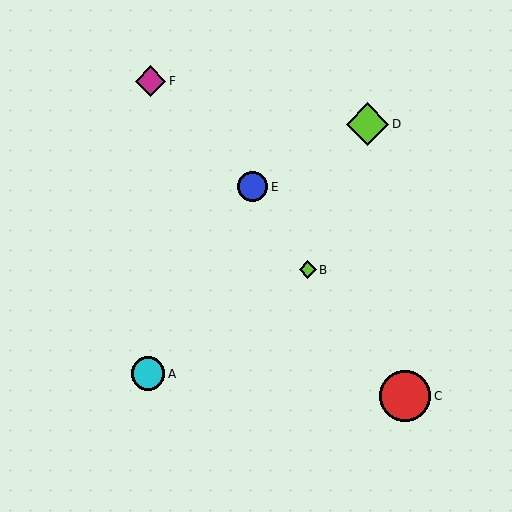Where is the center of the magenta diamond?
The center of the magenta diamond is at (151, 81).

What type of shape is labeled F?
Shape F is a magenta diamond.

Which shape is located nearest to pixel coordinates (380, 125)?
The lime diamond (labeled D) at (368, 124) is nearest to that location.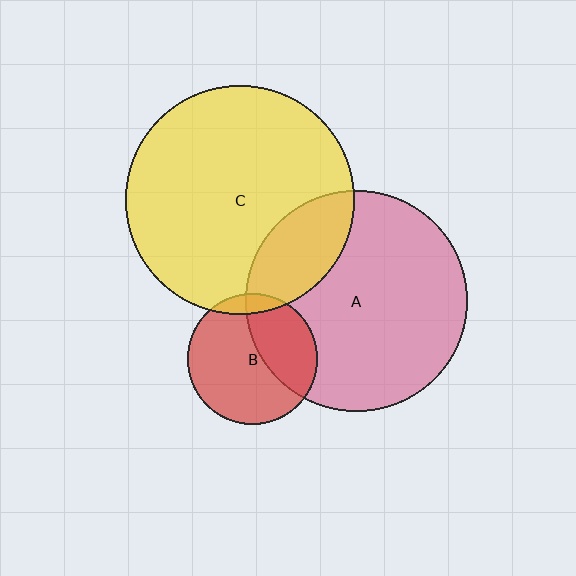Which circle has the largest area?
Circle C (yellow).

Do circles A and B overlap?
Yes.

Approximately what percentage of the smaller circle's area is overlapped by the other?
Approximately 35%.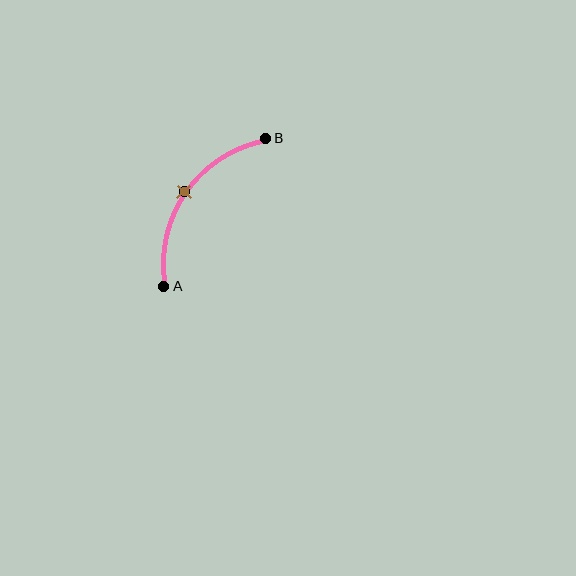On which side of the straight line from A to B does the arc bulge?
The arc bulges above and to the left of the straight line connecting A and B.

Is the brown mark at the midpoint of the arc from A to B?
Yes. The brown mark lies on the arc at equal arc-length from both A and B — it is the arc midpoint.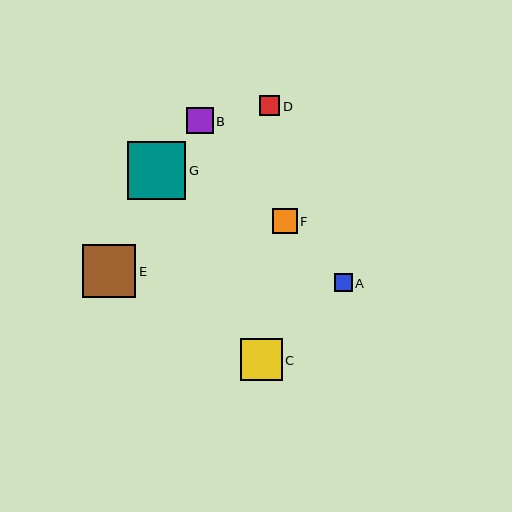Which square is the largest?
Square G is the largest with a size of approximately 58 pixels.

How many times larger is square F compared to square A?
Square F is approximately 1.4 times the size of square A.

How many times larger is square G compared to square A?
Square G is approximately 3.3 times the size of square A.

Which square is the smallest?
Square A is the smallest with a size of approximately 18 pixels.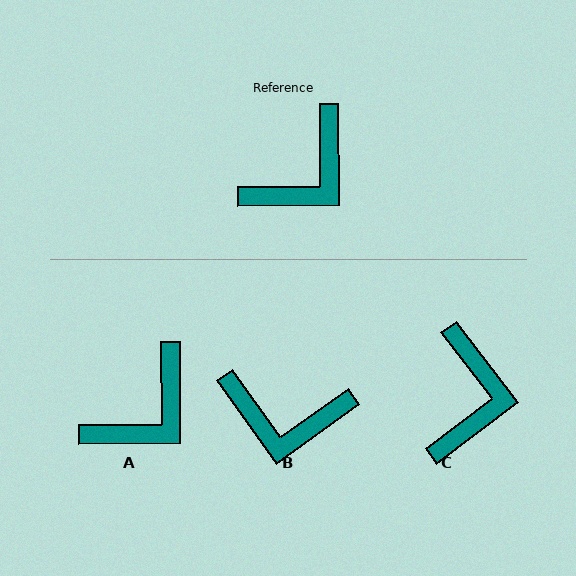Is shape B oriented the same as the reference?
No, it is off by about 55 degrees.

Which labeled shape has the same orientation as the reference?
A.